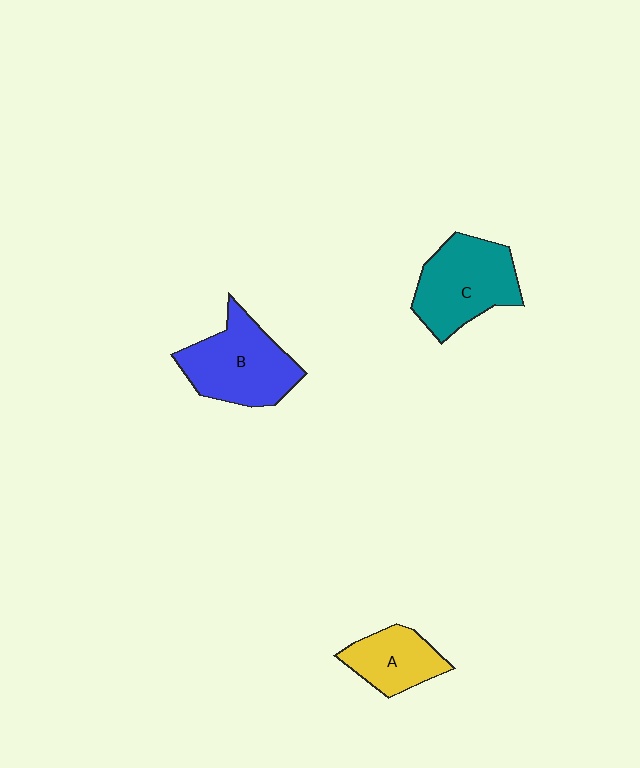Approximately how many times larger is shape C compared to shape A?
Approximately 1.6 times.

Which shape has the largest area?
Shape B (blue).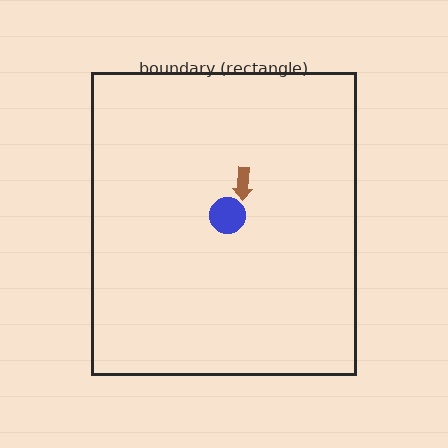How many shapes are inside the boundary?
2 inside, 0 outside.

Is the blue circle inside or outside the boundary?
Inside.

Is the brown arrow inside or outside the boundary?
Inside.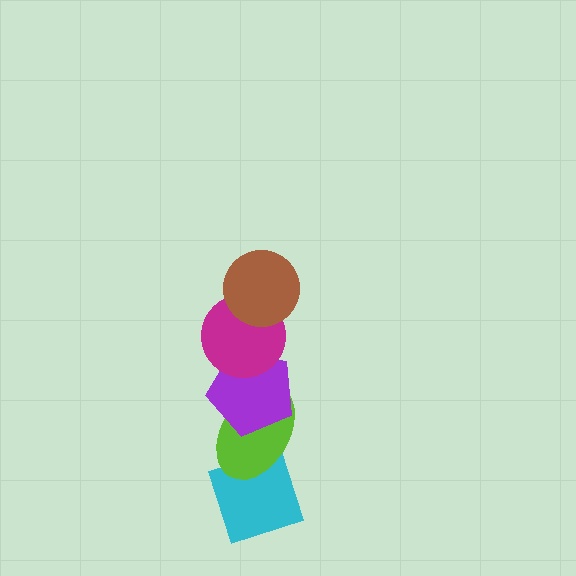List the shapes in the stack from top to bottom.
From top to bottom: the brown circle, the magenta circle, the purple pentagon, the lime ellipse, the cyan diamond.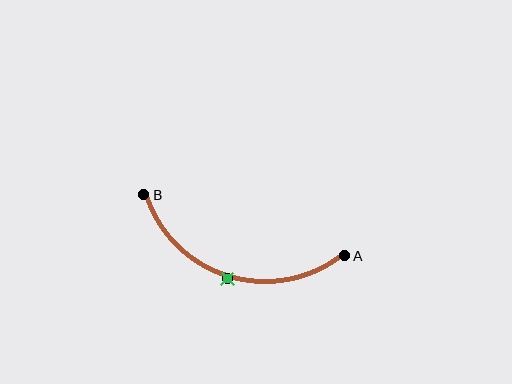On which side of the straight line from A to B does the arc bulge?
The arc bulges below the straight line connecting A and B.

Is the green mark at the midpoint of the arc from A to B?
Yes. The green mark lies on the arc at equal arc-length from both A and B — it is the arc midpoint.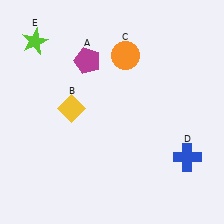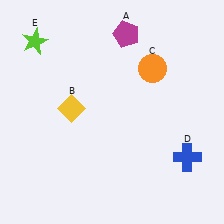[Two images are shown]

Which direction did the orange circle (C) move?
The orange circle (C) moved right.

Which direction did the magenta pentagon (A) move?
The magenta pentagon (A) moved right.